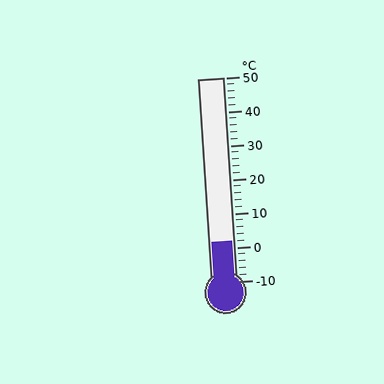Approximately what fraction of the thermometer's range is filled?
The thermometer is filled to approximately 20% of its range.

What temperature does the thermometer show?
The thermometer shows approximately 2°C.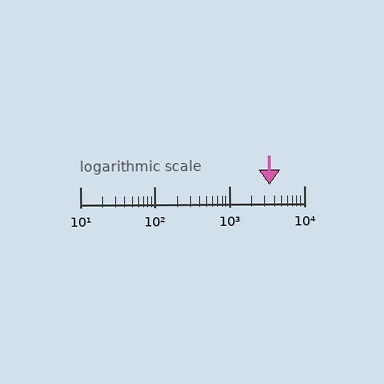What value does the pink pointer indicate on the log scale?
The pointer indicates approximately 3400.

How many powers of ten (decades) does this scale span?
The scale spans 3 decades, from 10 to 10000.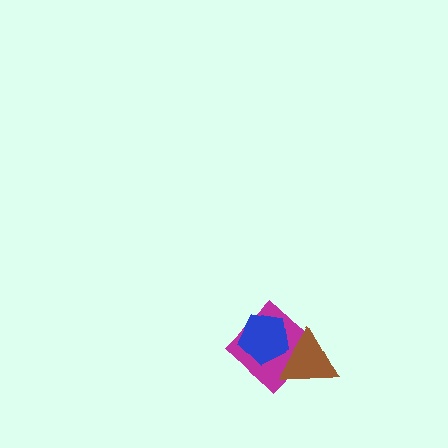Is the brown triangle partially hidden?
Yes, it is partially covered by another shape.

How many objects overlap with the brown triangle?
2 objects overlap with the brown triangle.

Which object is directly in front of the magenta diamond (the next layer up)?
The brown triangle is directly in front of the magenta diamond.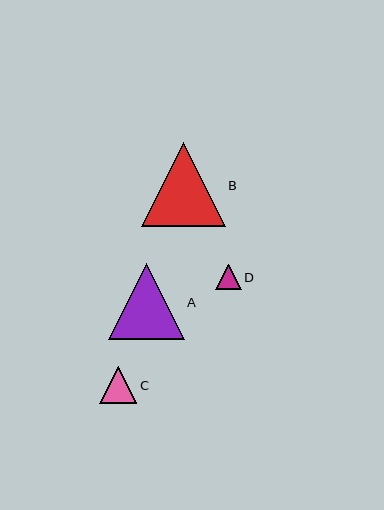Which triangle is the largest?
Triangle B is the largest with a size of approximately 84 pixels.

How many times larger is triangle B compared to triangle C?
Triangle B is approximately 2.3 times the size of triangle C.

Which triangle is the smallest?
Triangle D is the smallest with a size of approximately 26 pixels.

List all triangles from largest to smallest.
From largest to smallest: B, A, C, D.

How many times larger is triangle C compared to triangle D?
Triangle C is approximately 1.4 times the size of triangle D.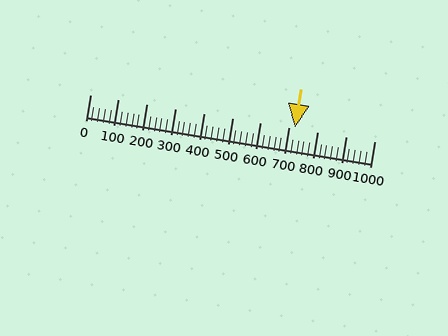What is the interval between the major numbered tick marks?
The major tick marks are spaced 100 units apart.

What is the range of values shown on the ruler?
The ruler shows values from 0 to 1000.